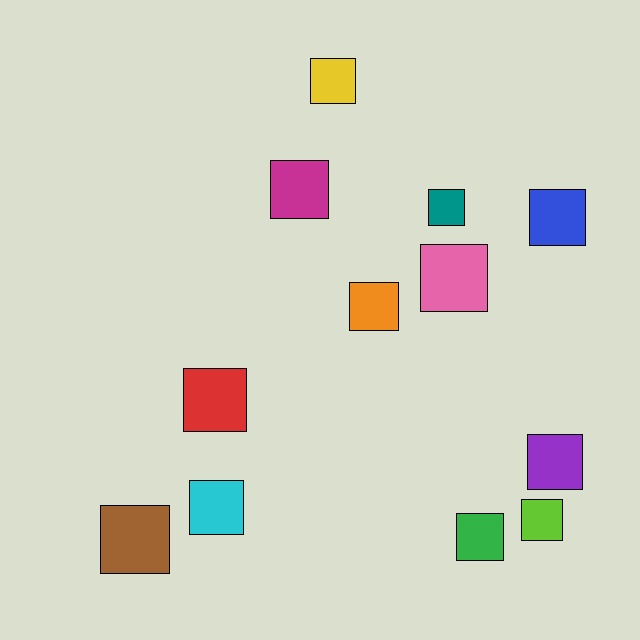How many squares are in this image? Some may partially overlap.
There are 12 squares.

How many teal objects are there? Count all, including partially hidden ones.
There is 1 teal object.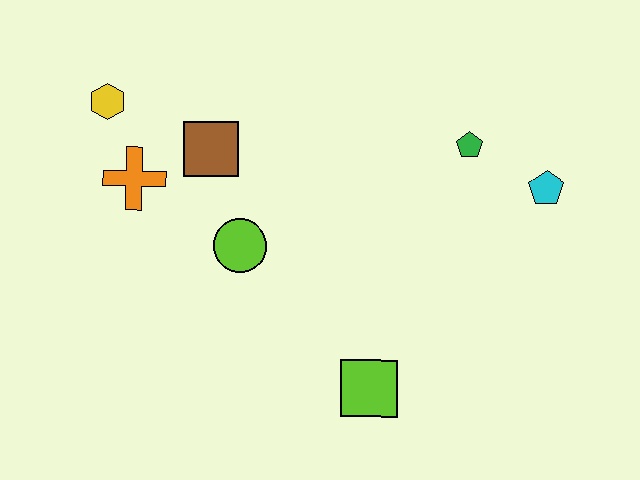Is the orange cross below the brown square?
Yes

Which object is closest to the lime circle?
The brown square is closest to the lime circle.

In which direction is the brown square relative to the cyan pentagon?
The brown square is to the left of the cyan pentagon.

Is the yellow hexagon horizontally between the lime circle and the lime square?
No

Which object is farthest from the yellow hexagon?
The cyan pentagon is farthest from the yellow hexagon.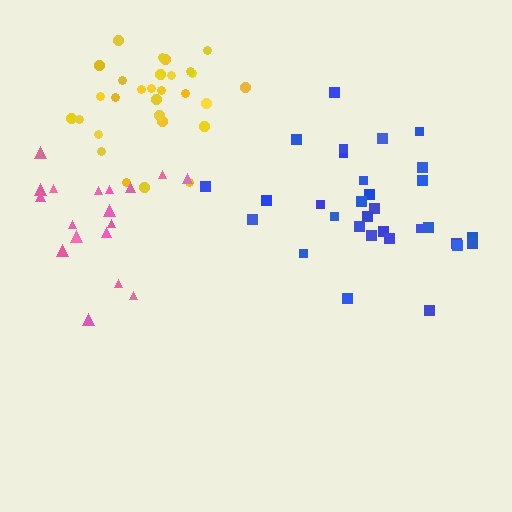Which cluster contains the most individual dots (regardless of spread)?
Blue (31).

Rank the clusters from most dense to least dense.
yellow, blue, pink.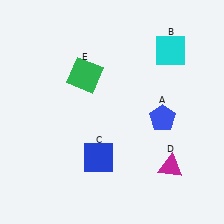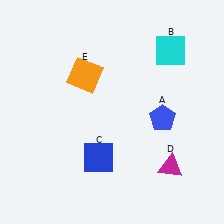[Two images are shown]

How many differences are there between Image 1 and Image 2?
There is 1 difference between the two images.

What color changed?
The square (E) changed from green in Image 1 to orange in Image 2.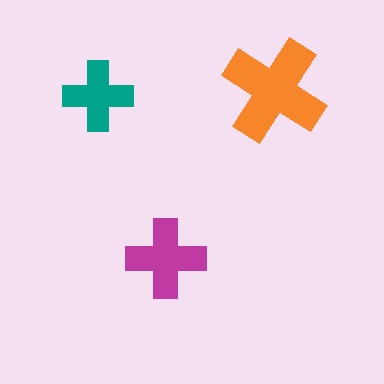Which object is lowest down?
The magenta cross is bottommost.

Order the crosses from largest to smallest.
the orange one, the magenta one, the teal one.